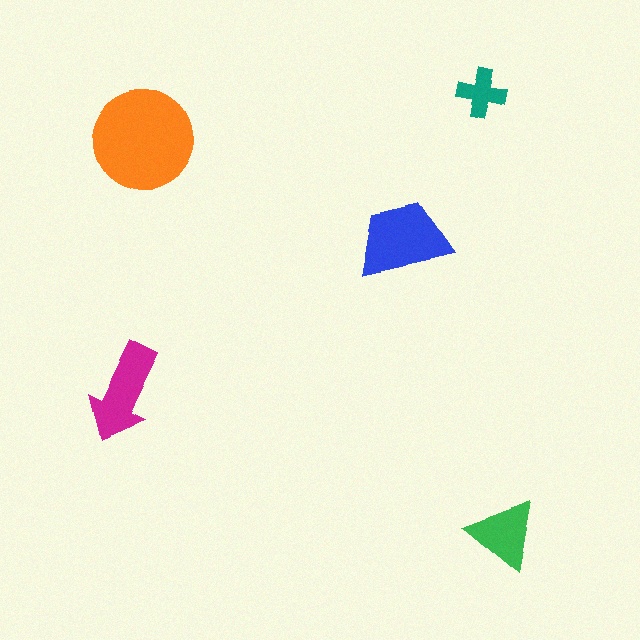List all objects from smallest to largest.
The teal cross, the green triangle, the magenta arrow, the blue trapezoid, the orange circle.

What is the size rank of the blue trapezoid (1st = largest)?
2nd.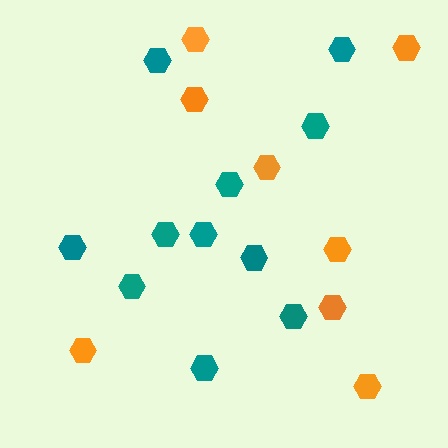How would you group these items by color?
There are 2 groups: one group of orange hexagons (8) and one group of teal hexagons (11).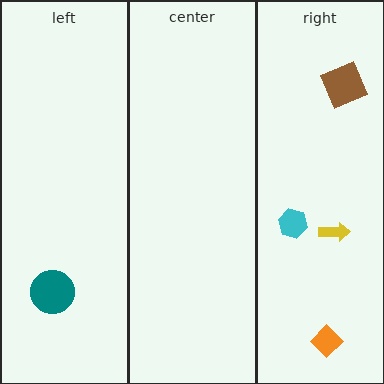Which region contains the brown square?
The right region.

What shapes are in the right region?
The brown square, the cyan hexagon, the orange diamond, the yellow arrow.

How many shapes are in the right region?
4.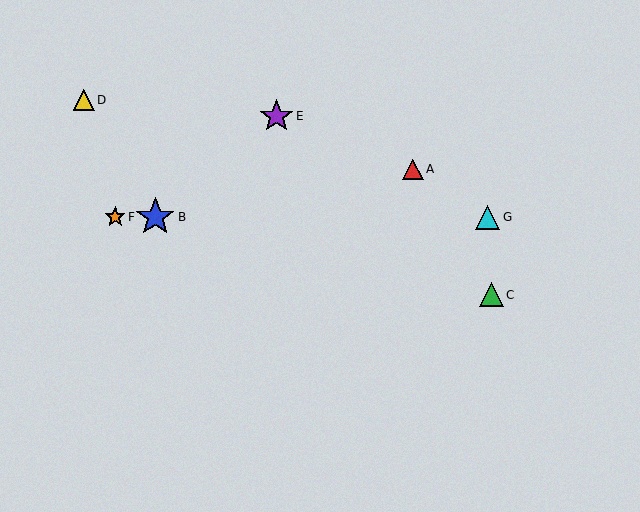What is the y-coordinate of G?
Object G is at y≈217.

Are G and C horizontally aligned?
No, G is at y≈217 and C is at y≈295.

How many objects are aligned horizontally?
3 objects (B, F, G) are aligned horizontally.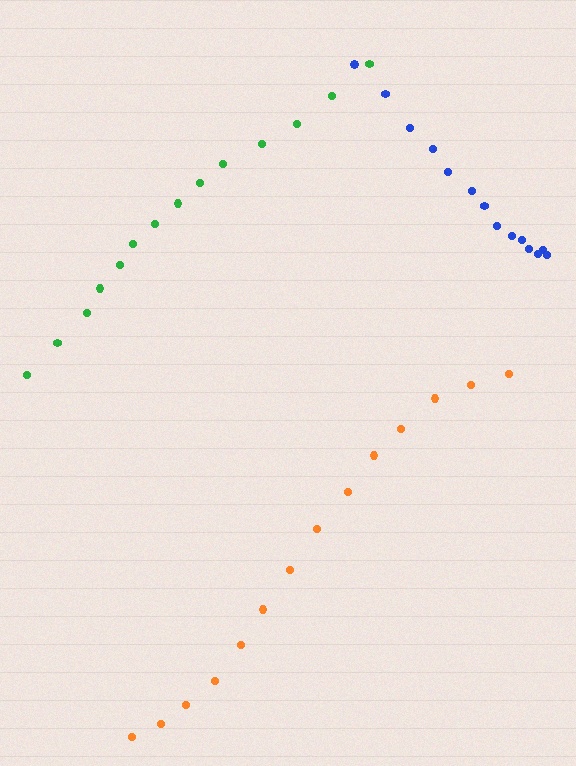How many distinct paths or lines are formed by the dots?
There are 3 distinct paths.